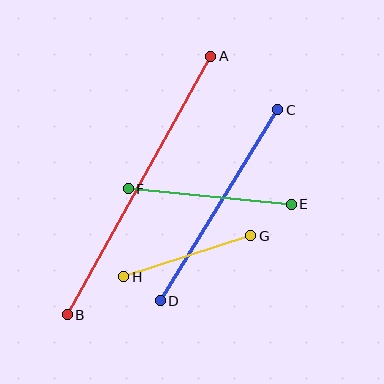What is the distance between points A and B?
The distance is approximately 296 pixels.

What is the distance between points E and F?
The distance is approximately 164 pixels.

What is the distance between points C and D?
The distance is approximately 224 pixels.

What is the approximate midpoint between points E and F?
The midpoint is at approximately (210, 197) pixels.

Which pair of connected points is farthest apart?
Points A and B are farthest apart.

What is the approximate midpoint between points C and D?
The midpoint is at approximately (219, 205) pixels.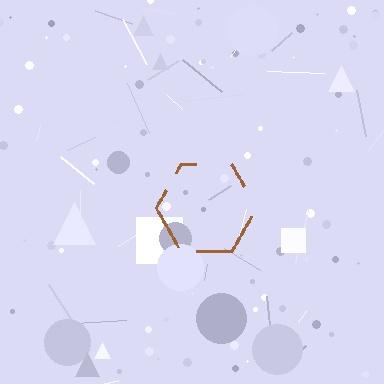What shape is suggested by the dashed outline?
The dashed outline suggests a hexagon.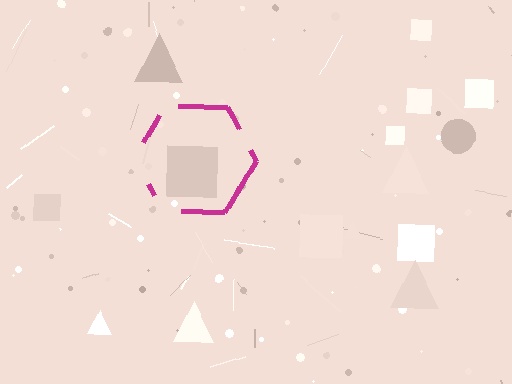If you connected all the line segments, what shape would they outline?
They would outline a hexagon.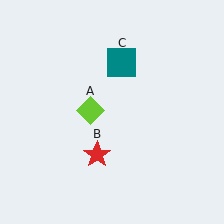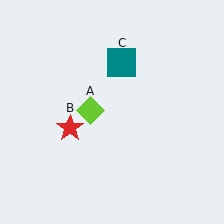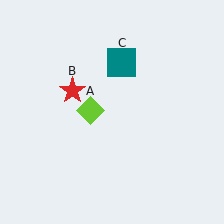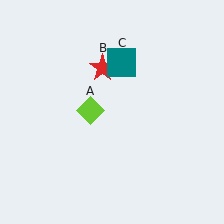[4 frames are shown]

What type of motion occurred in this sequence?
The red star (object B) rotated clockwise around the center of the scene.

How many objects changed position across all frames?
1 object changed position: red star (object B).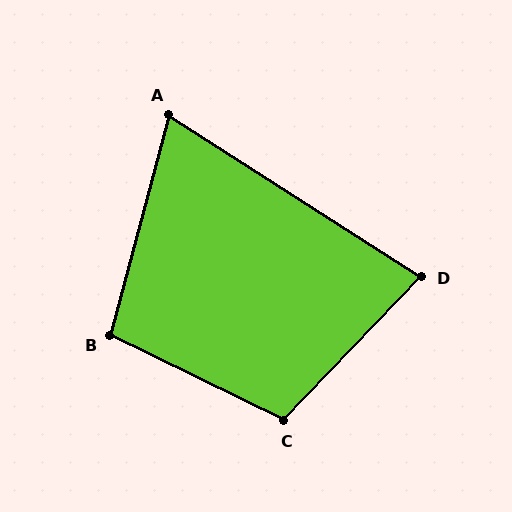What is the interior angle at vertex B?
Approximately 101 degrees (obtuse).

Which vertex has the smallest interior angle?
A, at approximately 72 degrees.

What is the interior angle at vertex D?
Approximately 79 degrees (acute).